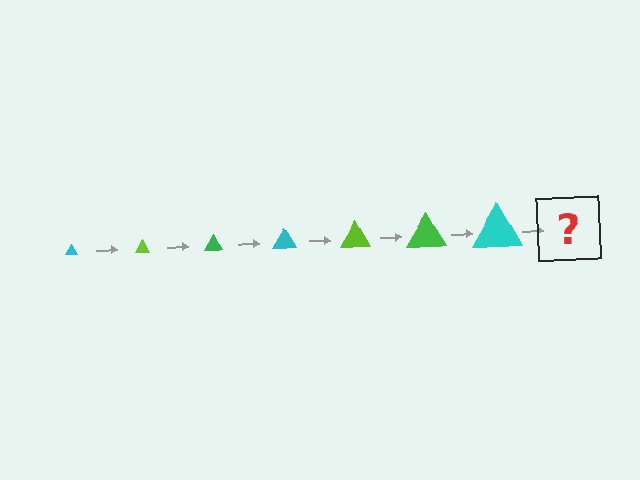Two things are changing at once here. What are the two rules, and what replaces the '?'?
The two rules are that the triangle grows larger each step and the color cycles through cyan, lime, and green. The '?' should be a lime triangle, larger than the previous one.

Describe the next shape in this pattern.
It should be a lime triangle, larger than the previous one.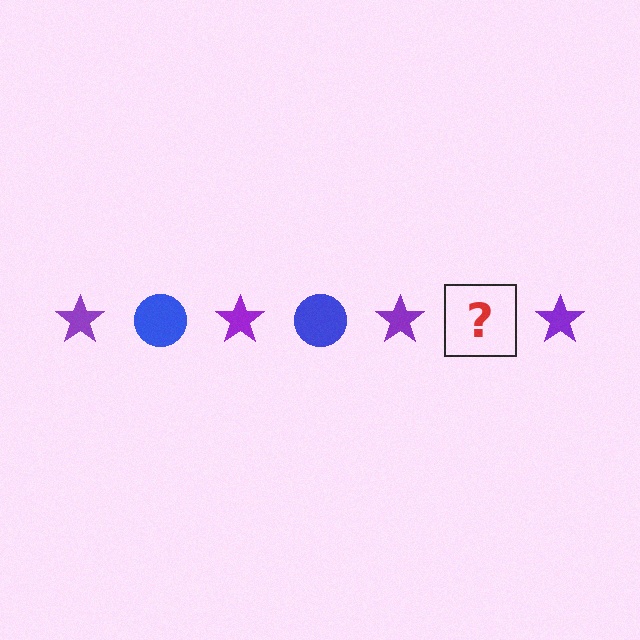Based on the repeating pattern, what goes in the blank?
The blank should be a blue circle.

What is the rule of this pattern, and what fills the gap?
The rule is that the pattern alternates between purple star and blue circle. The gap should be filled with a blue circle.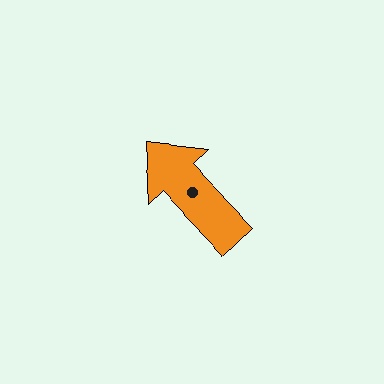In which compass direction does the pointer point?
Northwest.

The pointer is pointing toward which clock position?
Roughly 11 o'clock.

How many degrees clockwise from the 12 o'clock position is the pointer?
Approximately 317 degrees.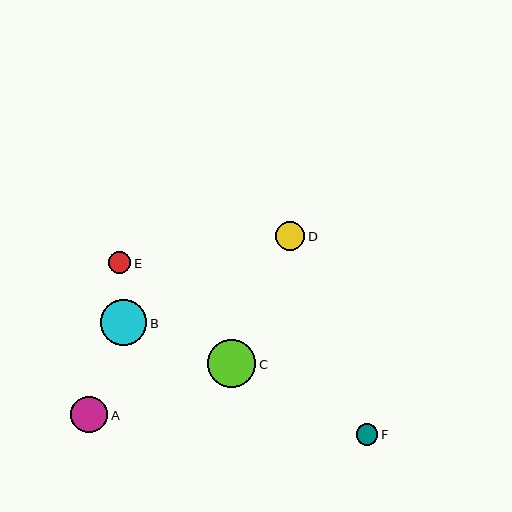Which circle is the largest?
Circle C is the largest with a size of approximately 48 pixels.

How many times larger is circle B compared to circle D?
Circle B is approximately 1.6 times the size of circle D.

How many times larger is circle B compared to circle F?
Circle B is approximately 2.2 times the size of circle F.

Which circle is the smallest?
Circle E is the smallest with a size of approximately 22 pixels.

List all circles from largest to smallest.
From largest to smallest: C, B, A, D, F, E.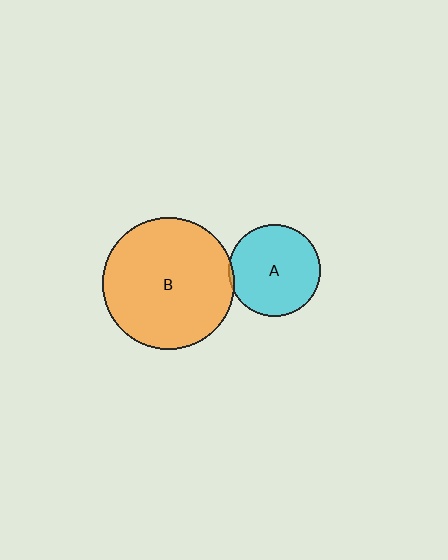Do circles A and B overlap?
Yes.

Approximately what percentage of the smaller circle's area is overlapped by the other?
Approximately 5%.